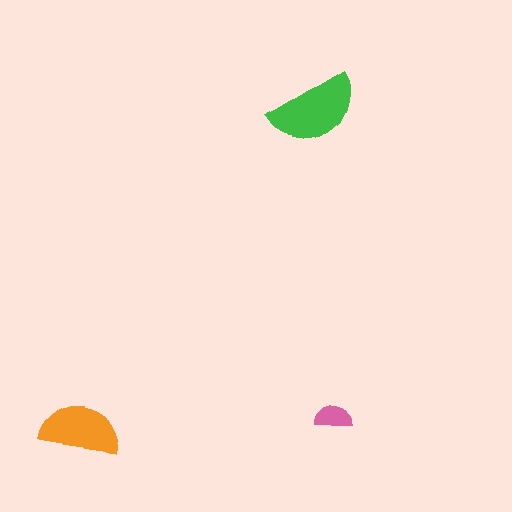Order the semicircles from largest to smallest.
the green one, the orange one, the pink one.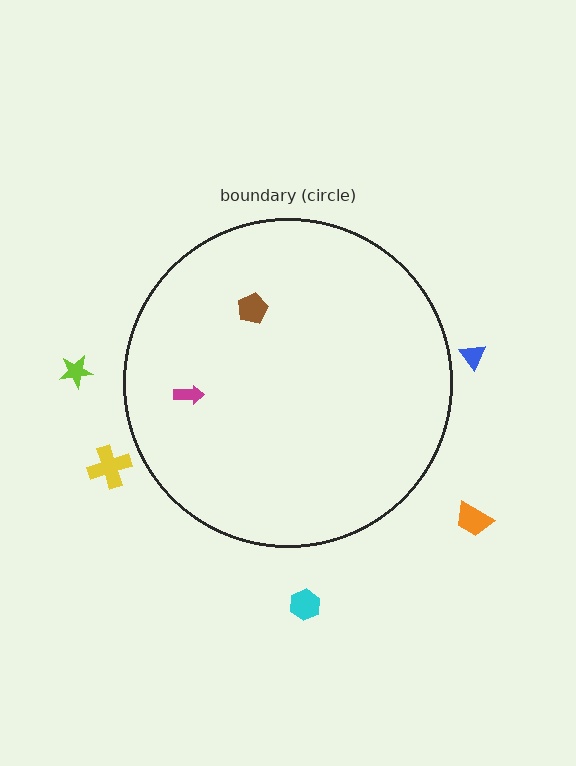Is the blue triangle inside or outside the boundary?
Outside.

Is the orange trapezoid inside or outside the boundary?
Outside.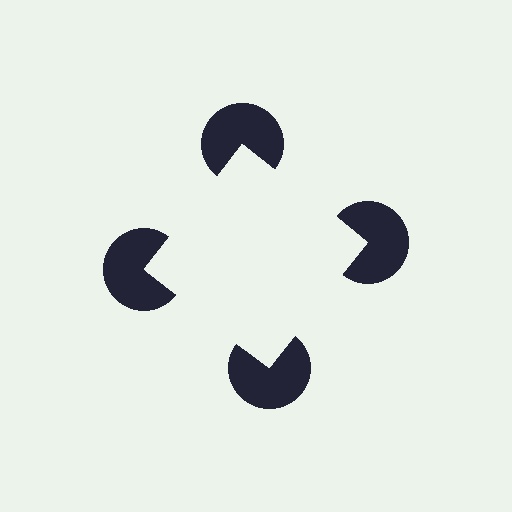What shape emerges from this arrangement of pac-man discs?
An illusory square — its edges are inferred from the aligned wedge cuts in the pac-man discs, not physically drawn.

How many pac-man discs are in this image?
There are 4 — one at each vertex of the illusory square.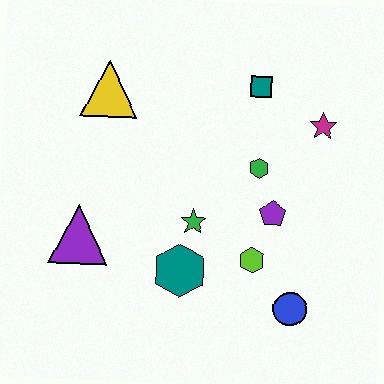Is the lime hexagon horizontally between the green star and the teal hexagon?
No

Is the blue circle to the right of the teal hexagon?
Yes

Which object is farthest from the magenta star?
The purple triangle is farthest from the magenta star.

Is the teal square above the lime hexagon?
Yes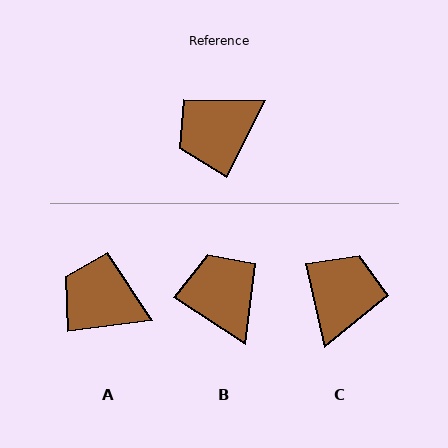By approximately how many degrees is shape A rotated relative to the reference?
Approximately 56 degrees clockwise.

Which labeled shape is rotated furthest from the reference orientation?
C, about 140 degrees away.